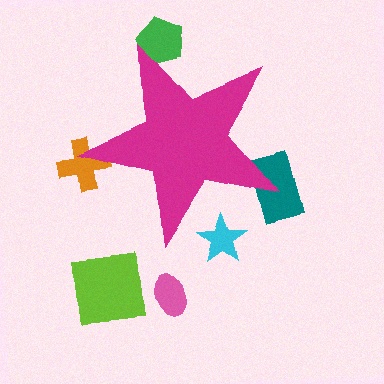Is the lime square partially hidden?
No, the lime square is fully visible.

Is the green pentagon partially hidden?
Yes, the green pentagon is partially hidden behind the magenta star.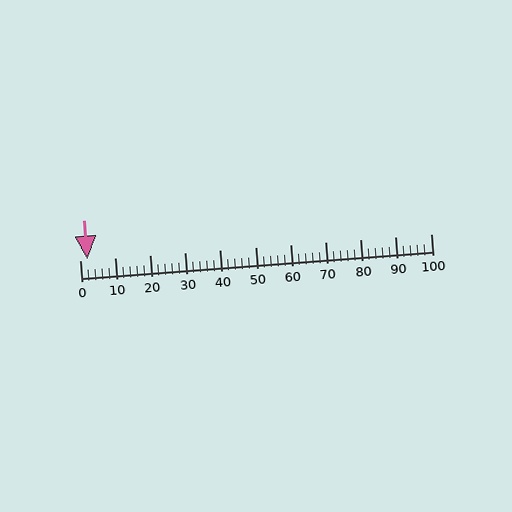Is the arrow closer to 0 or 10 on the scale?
The arrow is closer to 0.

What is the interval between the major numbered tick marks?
The major tick marks are spaced 10 units apart.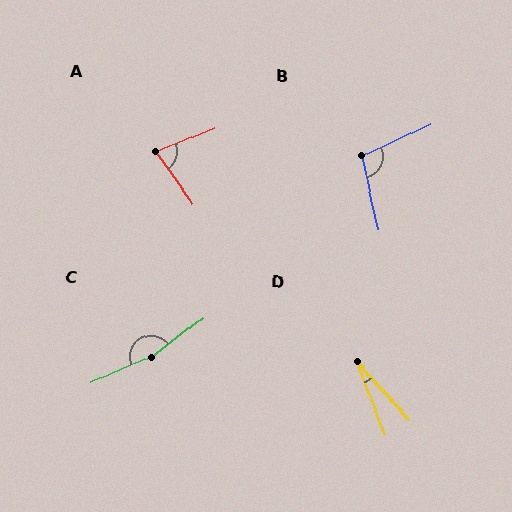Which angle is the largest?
C, at approximately 166 degrees.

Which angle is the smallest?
D, at approximately 21 degrees.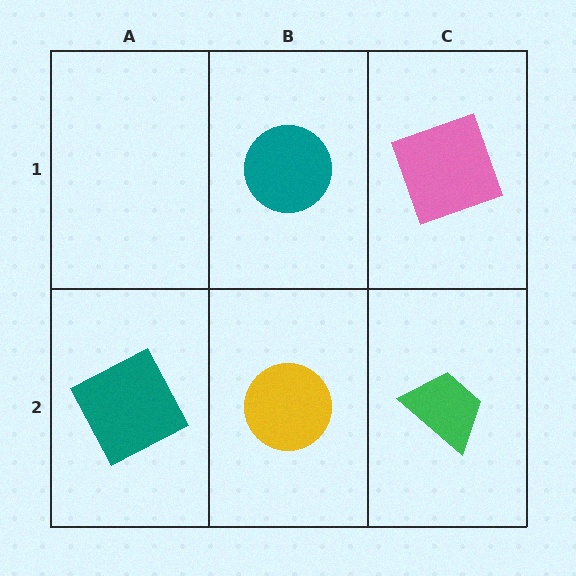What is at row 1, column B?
A teal circle.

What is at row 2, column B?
A yellow circle.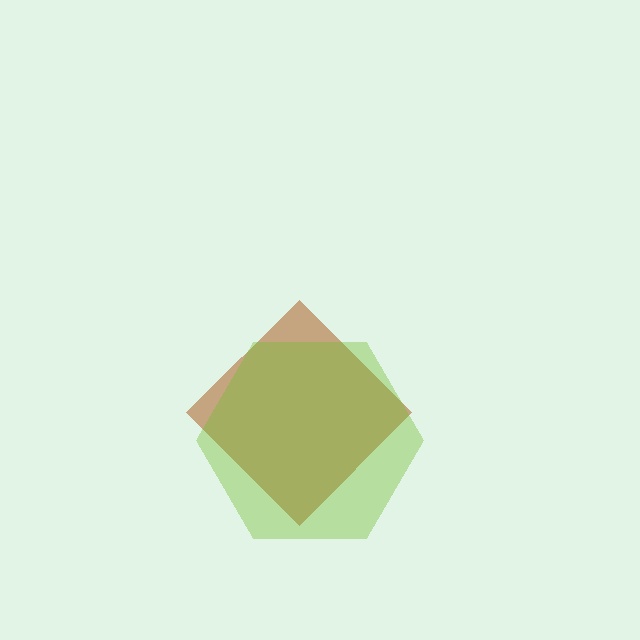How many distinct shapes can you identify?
There are 2 distinct shapes: a brown diamond, a lime hexagon.